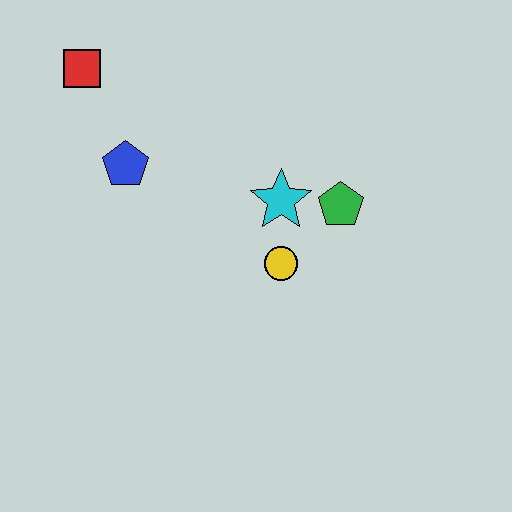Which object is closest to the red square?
The blue pentagon is closest to the red square.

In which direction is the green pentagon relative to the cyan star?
The green pentagon is to the right of the cyan star.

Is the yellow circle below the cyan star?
Yes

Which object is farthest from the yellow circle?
The red square is farthest from the yellow circle.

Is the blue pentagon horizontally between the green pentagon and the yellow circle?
No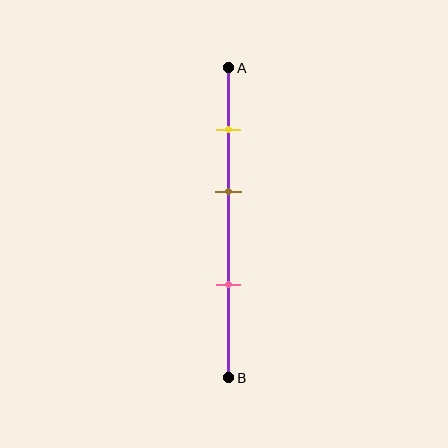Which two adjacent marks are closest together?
The yellow and brown marks are the closest adjacent pair.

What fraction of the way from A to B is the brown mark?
The brown mark is approximately 40% (0.4) of the way from A to B.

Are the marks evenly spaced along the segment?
Yes, the marks are approximately evenly spaced.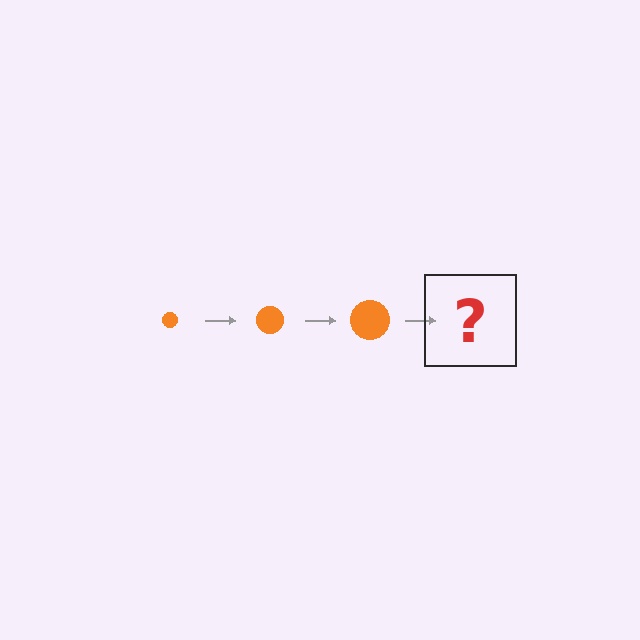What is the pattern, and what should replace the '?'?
The pattern is that the circle gets progressively larger each step. The '?' should be an orange circle, larger than the previous one.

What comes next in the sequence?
The next element should be an orange circle, larger than the previous one.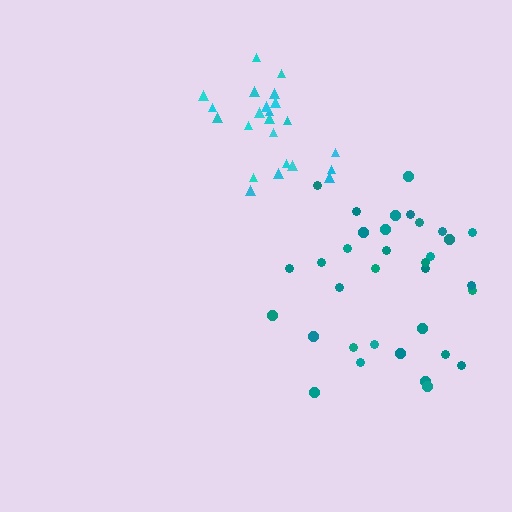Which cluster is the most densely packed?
Cyan.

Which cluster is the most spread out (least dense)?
Teal.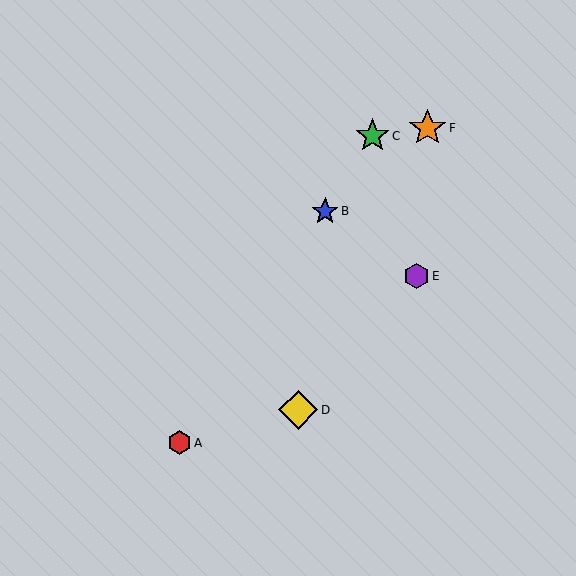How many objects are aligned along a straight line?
3 objects (A, B, C) are aligned along a straight line.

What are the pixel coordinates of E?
Object E is at (417, 276).